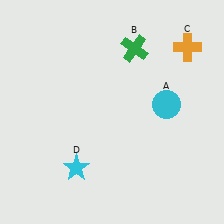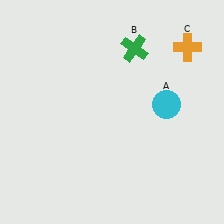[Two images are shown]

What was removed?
The cyan star (D) was removed in Image 2.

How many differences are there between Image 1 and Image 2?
There is 1 difference between the two images.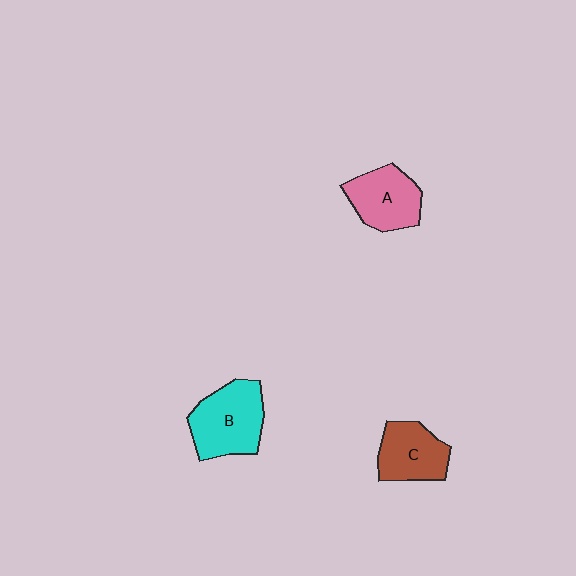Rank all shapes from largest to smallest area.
From largest to smallest: B (cyan), A (pink), C (brown).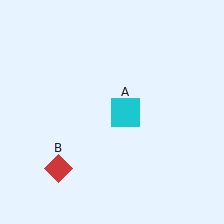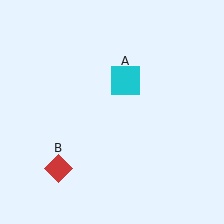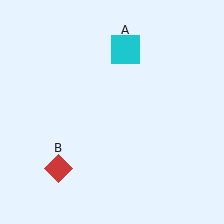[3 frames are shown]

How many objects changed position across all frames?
1 object changed position: cyan square (object A).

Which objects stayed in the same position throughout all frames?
Red diamond (object B) remained stationary.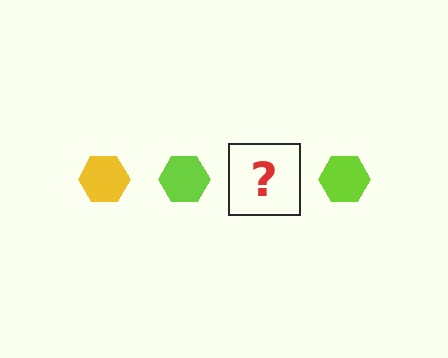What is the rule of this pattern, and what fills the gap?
The rule is that the pattern cycles through yellow, lime hexagons. The gap should be filled with a yellow hexagon.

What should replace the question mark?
The question mark should be replaced with a yellow hexagon.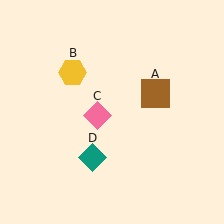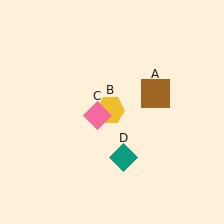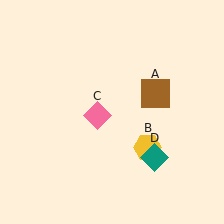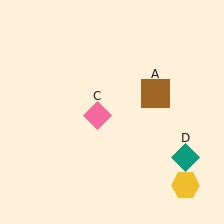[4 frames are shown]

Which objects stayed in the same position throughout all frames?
Brown square (object A) and pink diamond (object C) remained stationary.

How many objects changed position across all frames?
2 objects changed position: yellow hexagon (object B), teal diamond (object D).